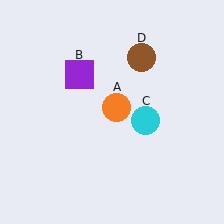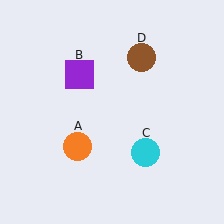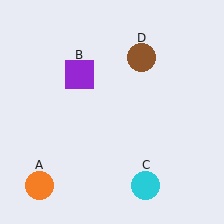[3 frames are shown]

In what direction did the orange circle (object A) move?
The orange circle (object A) moved down and to the left.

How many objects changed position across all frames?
2 objects changed position: orange circle (object A), cyan circle (object C).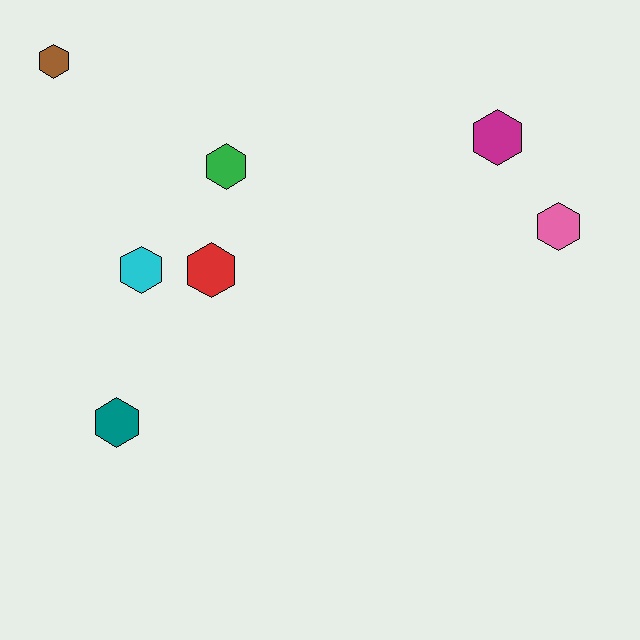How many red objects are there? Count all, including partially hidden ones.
There is 1 red object.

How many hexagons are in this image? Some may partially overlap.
There are 7 hexagons.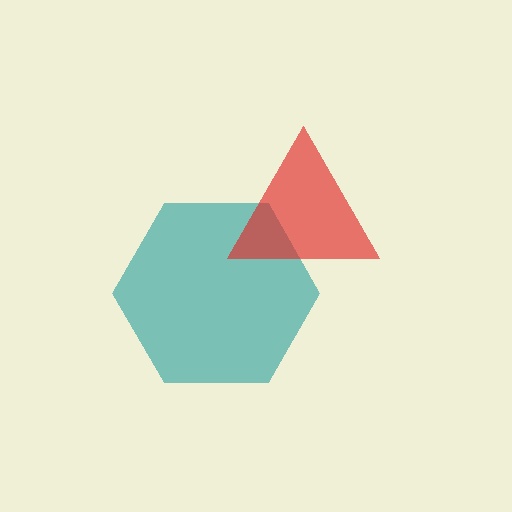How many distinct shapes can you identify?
There are 2 distinct shapes: a teal hexagon, a red triangle.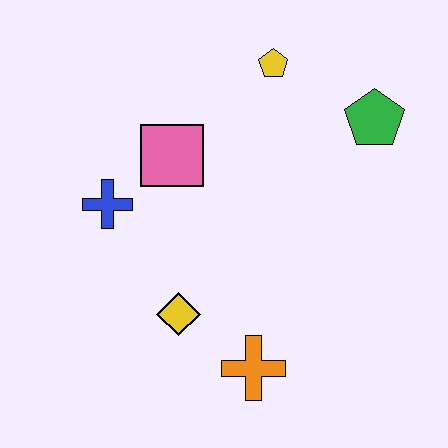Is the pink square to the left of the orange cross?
Yes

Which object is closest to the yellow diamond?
The orange cross is closest to the yellow diamond.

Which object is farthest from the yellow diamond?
The green pentagon is farthest from the yellow diamond.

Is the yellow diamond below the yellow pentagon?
Yes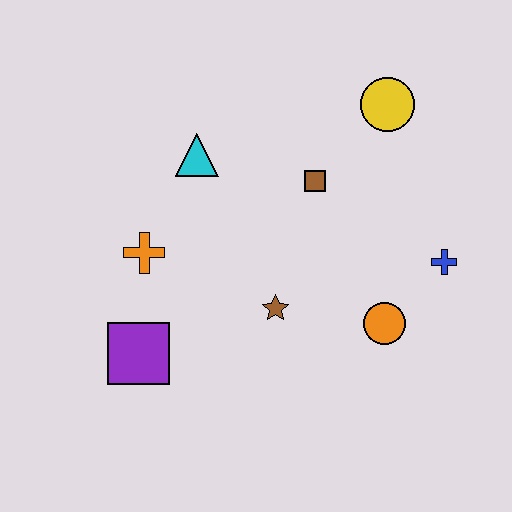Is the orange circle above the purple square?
Yes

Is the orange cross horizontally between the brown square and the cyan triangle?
No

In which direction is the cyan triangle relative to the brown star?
The cyan triangle is above the brown star.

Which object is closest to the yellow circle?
The brown square is closest to the yellow circle.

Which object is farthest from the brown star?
The yellow circle is farthest from the brown star.